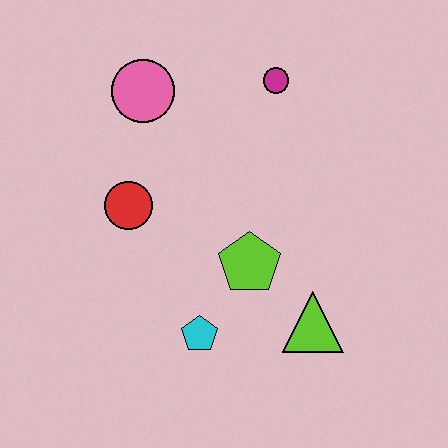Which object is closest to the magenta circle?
The pink circle is closest to the magenta circle.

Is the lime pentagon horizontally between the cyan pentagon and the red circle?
No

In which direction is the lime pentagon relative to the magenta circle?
The lime pentagon is below the magenta circle.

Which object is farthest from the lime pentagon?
The pink circle is farthest from the lime pentagon.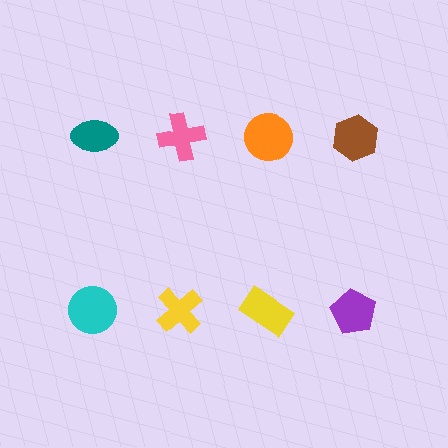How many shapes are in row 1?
4 shapes.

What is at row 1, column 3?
An orange circle.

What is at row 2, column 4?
A purple pentagon.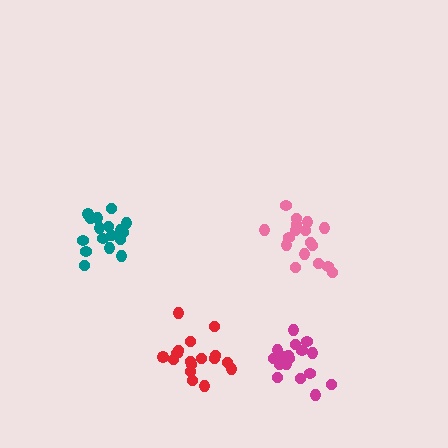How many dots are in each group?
Group 1: 17 dots, Group 2: 17 dots, Group 3: 17 dots, Group 4: 19 dots (70 total).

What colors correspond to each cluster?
The clusters are colored: red, pink, teal, magenta.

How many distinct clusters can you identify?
There are 4 distinct clusters.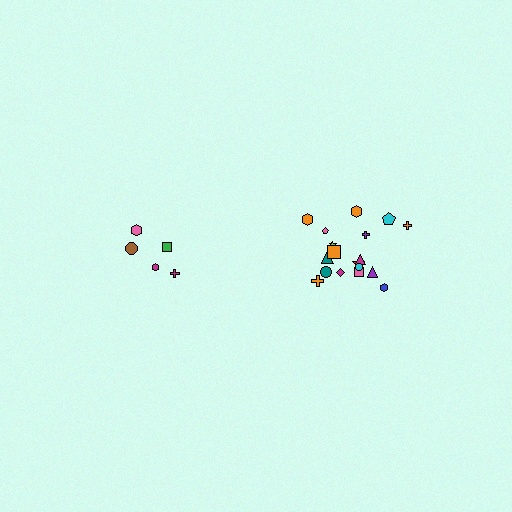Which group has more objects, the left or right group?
The right group.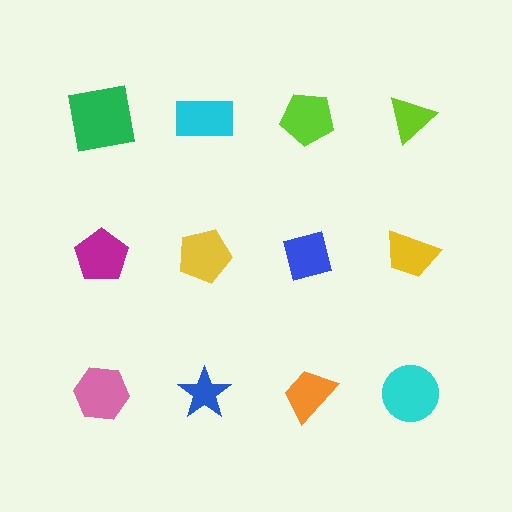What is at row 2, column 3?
A blue square.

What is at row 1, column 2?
A cyan rectangle.